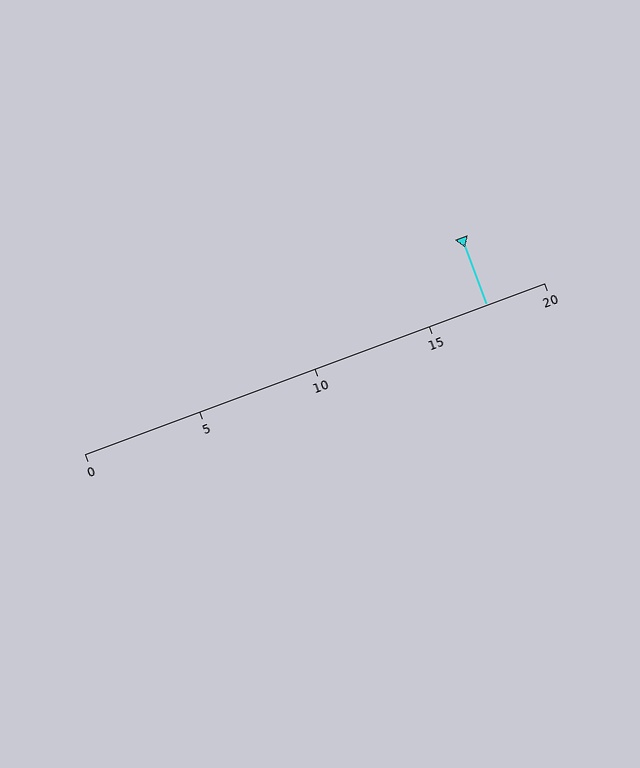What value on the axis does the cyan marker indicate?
The marker indicates approximately 17.5.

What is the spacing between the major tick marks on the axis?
The major ticks are spaced 5 apart.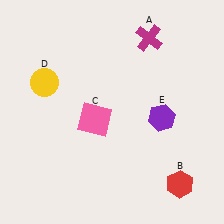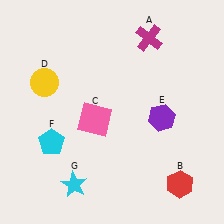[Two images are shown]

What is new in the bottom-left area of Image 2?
A cyan pentagon (F) was added in the bottom-left area of Image 2.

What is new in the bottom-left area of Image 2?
A cyan star (G) was added in the bottom-left area of Image 2.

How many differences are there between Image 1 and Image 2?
There are 2 differences between the two images.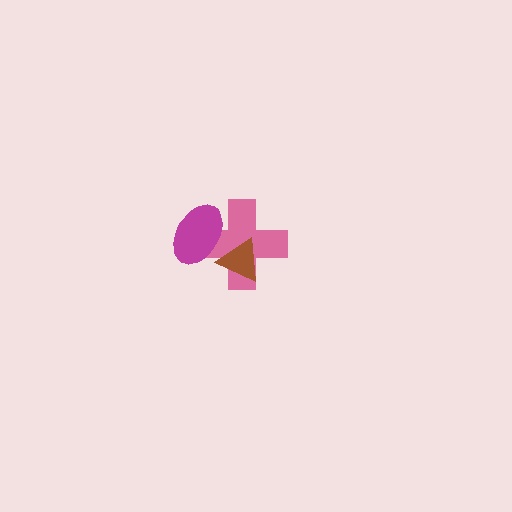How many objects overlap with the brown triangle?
2 objects overlap with the brown triangle.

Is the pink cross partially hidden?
Yes, it is partially covered by another shape.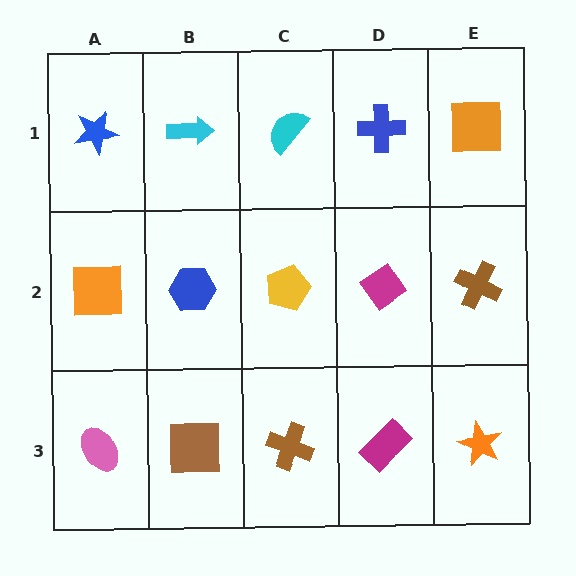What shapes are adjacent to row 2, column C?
A cyan semicircle (row 1, column C), a brown cross (row 3, column C), a blue hexagon (row 2, column B), a magenta diamond (row 2, column D).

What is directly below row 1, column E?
A brown cross.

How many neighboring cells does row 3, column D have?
3.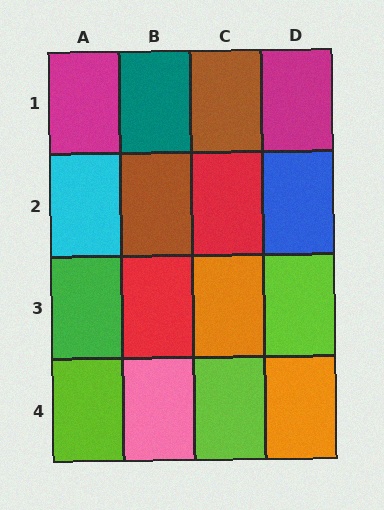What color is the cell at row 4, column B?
Pink.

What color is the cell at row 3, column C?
Orange.